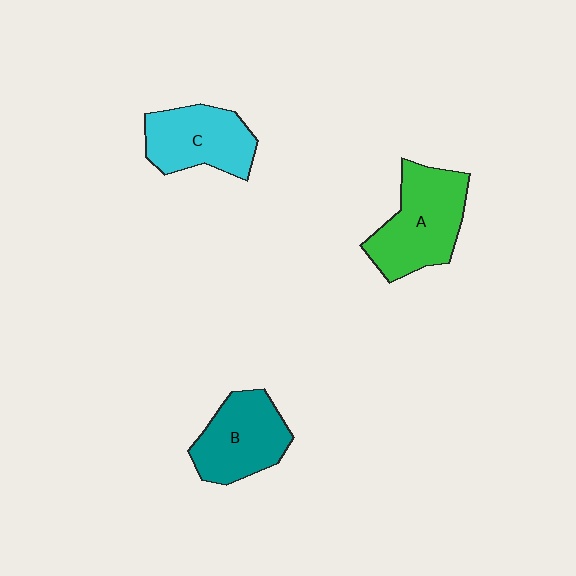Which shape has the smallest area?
Shape C (cyan).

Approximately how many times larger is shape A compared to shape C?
Approximately 1.2 times.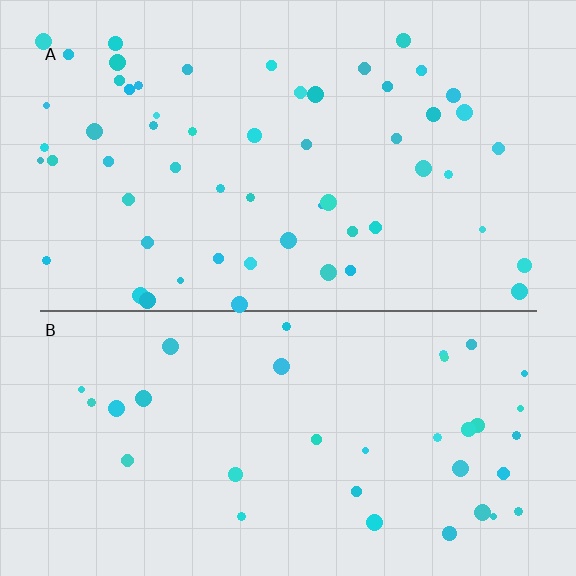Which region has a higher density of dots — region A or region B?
A (the top).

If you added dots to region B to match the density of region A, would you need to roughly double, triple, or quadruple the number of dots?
Approximately double.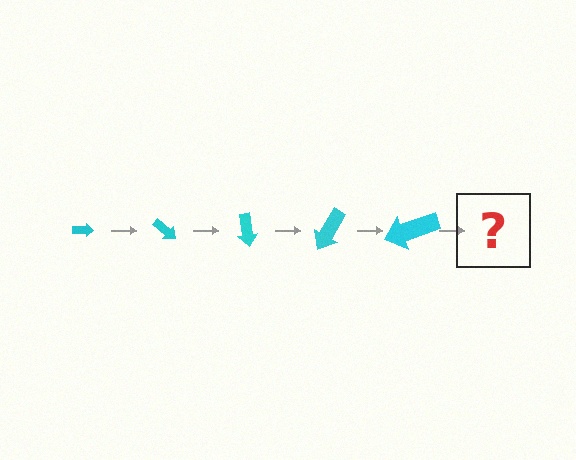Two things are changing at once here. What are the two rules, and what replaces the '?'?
The two rules are that the arrow grows larger each step and it rotates 40 degrees each step. The '?' should be an arrow, larger than the previous one and rotated 200 degrees from the start.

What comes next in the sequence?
The next element should be an arrow, larger than the previous one and rotated 200 degrees from the start.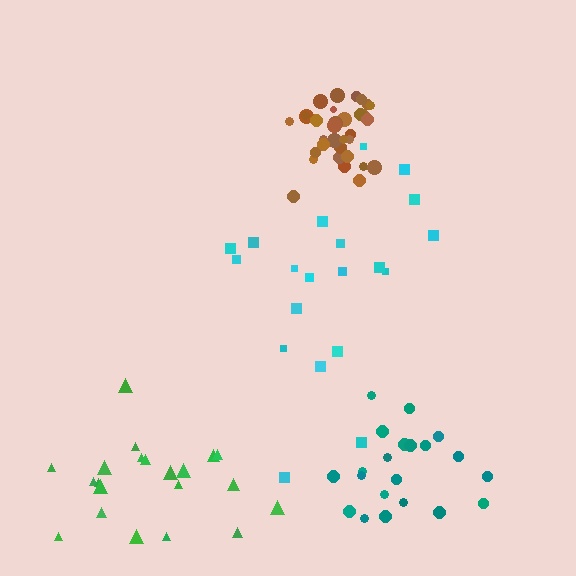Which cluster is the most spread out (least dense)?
Cyan.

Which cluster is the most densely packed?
Brown.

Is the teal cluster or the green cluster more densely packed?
Teal.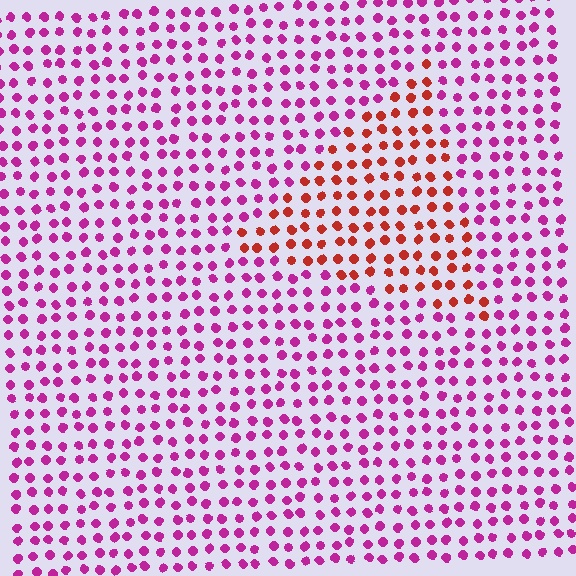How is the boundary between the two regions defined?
The boundary is defined purely by a slight shift in hue (about 50 degrees). Spacing, size, and orientation are identical on both sides.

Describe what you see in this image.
The image is filled with small magenta elements in a uniform arrangement. A triangle-shaped region is visible where the elements are tinted to a slightly different hue, forming a subtle color boundary.